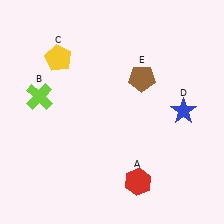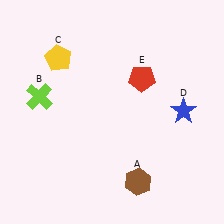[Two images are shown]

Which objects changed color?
A changed from red to brown. E changed from brown to red.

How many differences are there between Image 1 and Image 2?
There are 2 differences between the two images.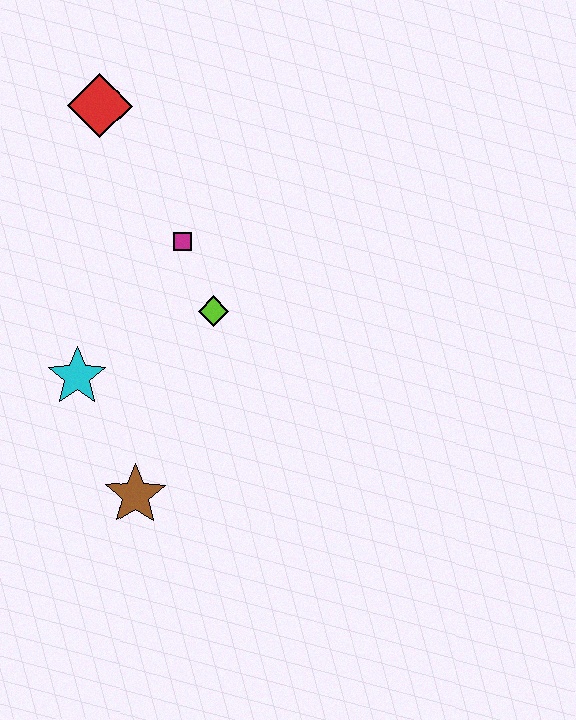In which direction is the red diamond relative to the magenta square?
The red diamond is above the magenta square.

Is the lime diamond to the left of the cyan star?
No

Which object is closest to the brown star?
The cyan star is closest to the brown star.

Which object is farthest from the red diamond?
The brown star is farthest from the red diamond.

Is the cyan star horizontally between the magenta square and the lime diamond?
No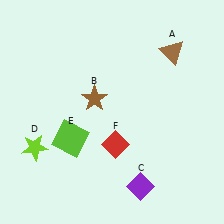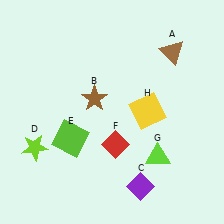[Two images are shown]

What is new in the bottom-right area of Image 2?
A lime triangle (G) was added in the bottom-right area of Image 2.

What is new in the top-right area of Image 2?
A yellow square (H) was added in the top-right area of Image 2.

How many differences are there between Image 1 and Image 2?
There are 2 differences between the two images.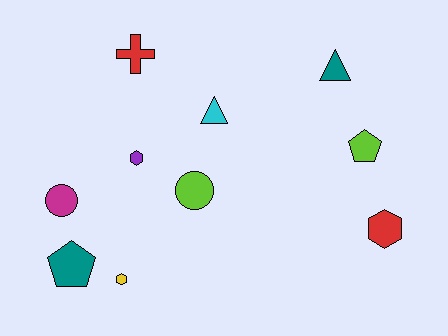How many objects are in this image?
There are 10 objects.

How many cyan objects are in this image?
There is 1 cyan object.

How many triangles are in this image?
There are 2 triangles.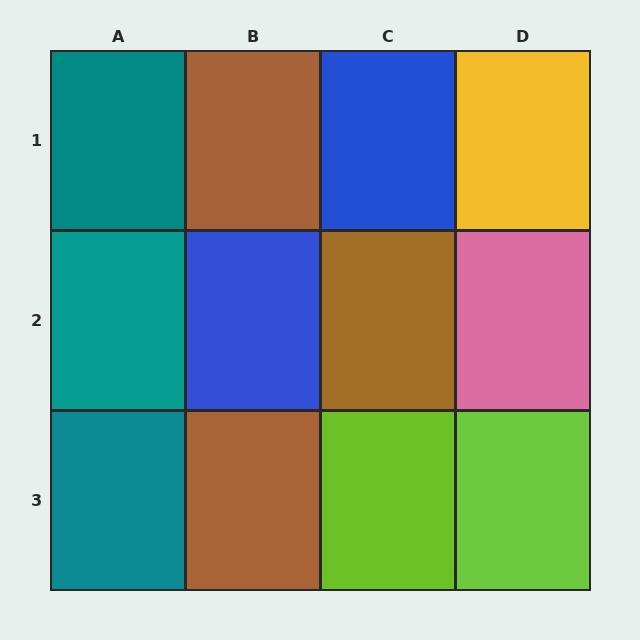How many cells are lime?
2 cells are lime.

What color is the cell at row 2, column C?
Brown.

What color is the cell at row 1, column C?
Blue.